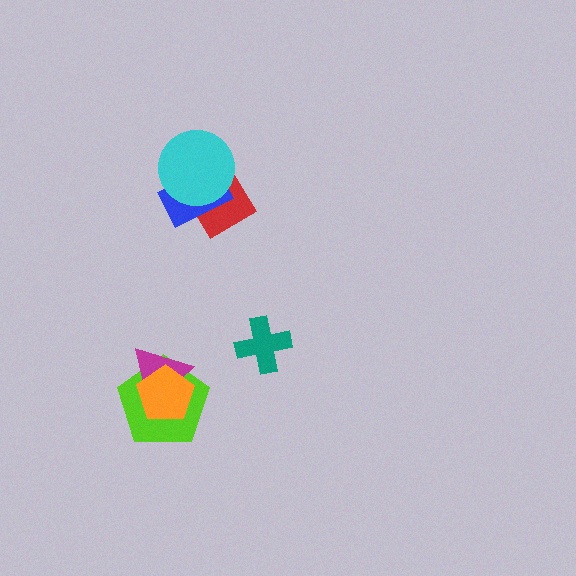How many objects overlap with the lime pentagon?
2 objects overlap with the lime pentagon.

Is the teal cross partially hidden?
No, no other shape covers it.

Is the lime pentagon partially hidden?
Yes, it is partially covered by another shape.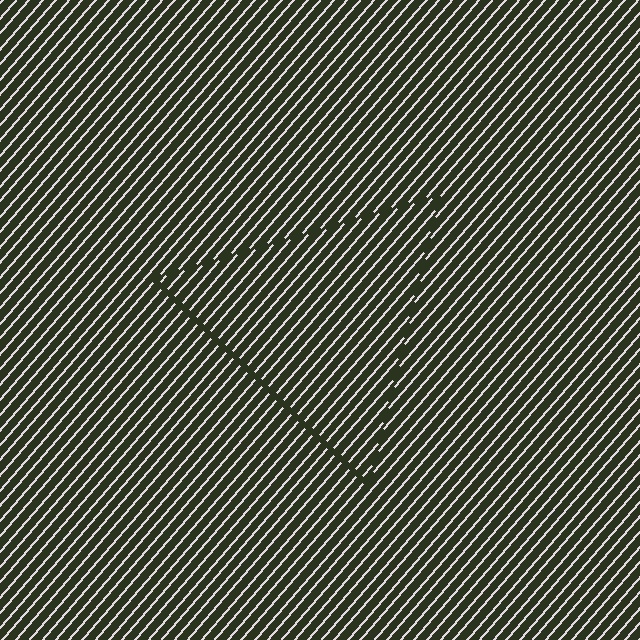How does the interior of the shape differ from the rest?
The interior of the shape contains the same grating, shifted by half a period — the contour is defined by the phase discontinuity where line-ends from the inner and outer gratings abut.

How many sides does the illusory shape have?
3 sides — the line-ends trace a triangle.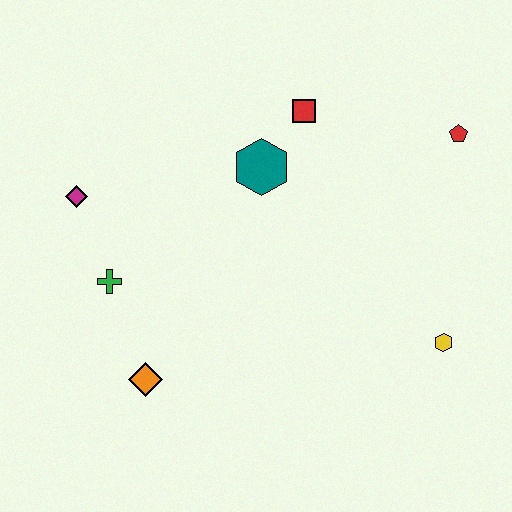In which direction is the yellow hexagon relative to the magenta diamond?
The yellow hexagon is to the right of the magenta diamond.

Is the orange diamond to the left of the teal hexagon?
Yes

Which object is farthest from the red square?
The orange diamond is farthest from the red square.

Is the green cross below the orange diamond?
No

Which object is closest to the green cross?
The magenta diamond is closest to the green cross.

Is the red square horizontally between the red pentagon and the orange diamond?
Yes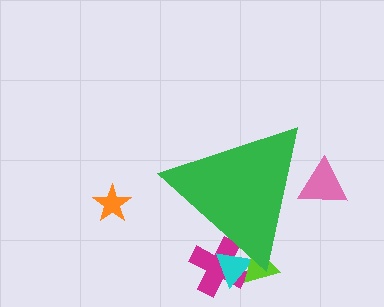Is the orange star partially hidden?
No, the orange star is fully visible.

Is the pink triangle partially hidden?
Yes, the pink triangle is partially hidden behind the green triangle.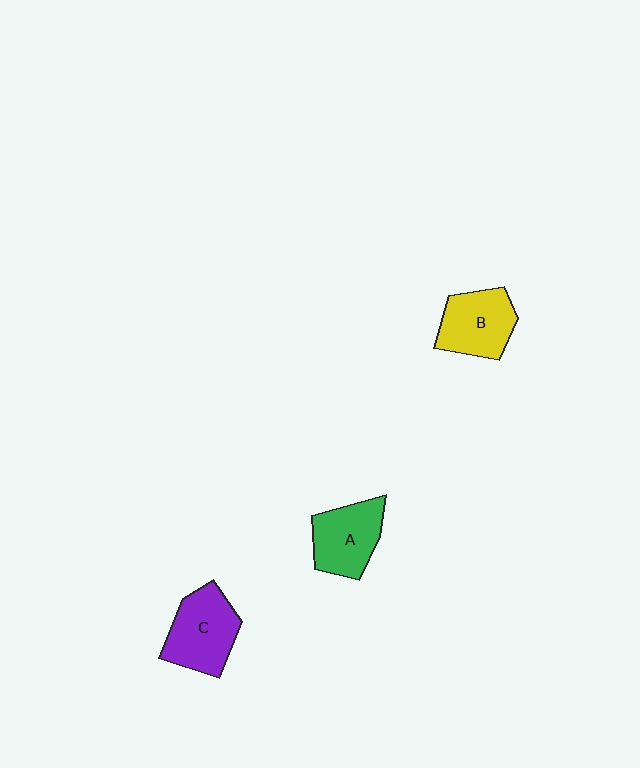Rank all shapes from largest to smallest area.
From largest to smallest: C (purple), B (yellow), A (green).